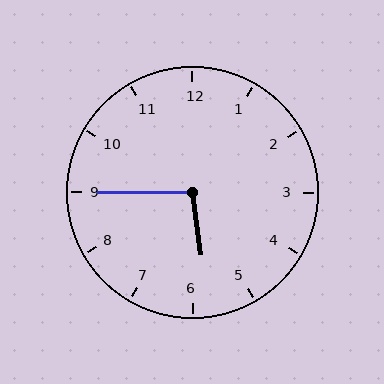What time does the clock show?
5:45.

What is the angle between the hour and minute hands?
Approximately 98 degrees.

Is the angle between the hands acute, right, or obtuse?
It is obtuse.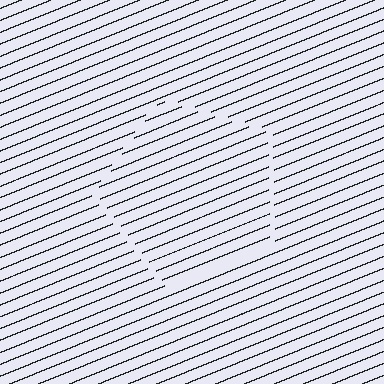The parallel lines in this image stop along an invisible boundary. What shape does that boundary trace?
An illusory pentagon. The interior of the shape contains the same grating, shifted by half a period — the contour is defined by the phase discontinuity where line-ends from the inner and outer gratings abut.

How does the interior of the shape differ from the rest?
The interior of the shape contains the same grating, shifted by half a period — the contour is defined by the phase discontinuity where line-ends from the inner and outer gratings abut.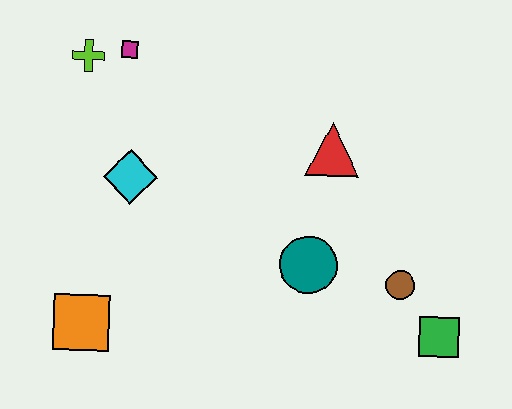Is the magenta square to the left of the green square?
Yes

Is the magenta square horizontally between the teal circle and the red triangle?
No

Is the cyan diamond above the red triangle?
No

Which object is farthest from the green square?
The lime cross is farthest from the green square.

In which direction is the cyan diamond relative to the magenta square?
The cyan diamond is below the magenta square.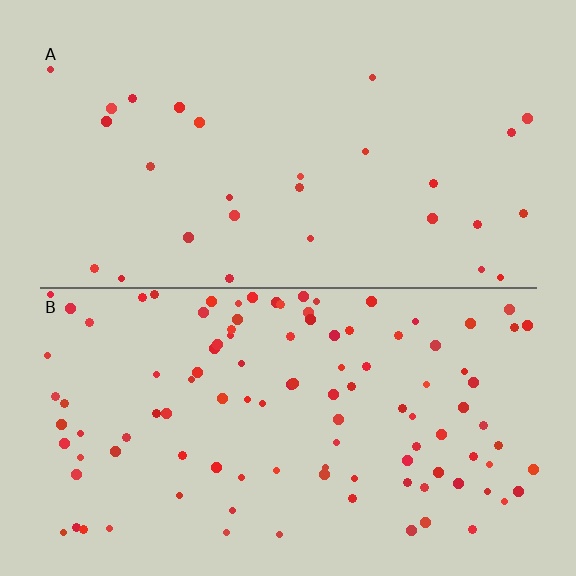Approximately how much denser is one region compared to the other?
Approximately 3.8× — region B over region A.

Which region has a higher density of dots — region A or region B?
B (the bottom).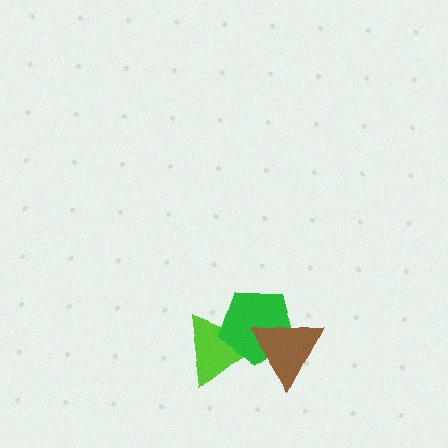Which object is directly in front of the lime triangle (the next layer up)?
The green pentagon is directly in front of the lime triangle.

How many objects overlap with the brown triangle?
2 objects overlap with the brown triangle.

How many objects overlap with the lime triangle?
2 objects overlap with the lime triangle.